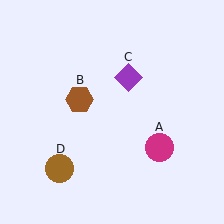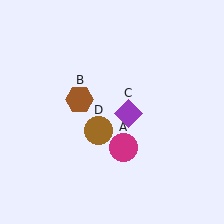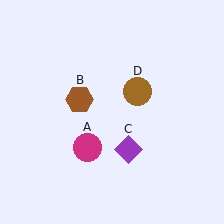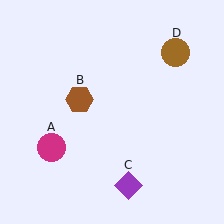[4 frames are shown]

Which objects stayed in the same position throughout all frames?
Brown hexagon (object B) remained stationary.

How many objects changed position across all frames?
3 objects changed position: magenta circle (object A), purple diamond (object C), brown circle (object D).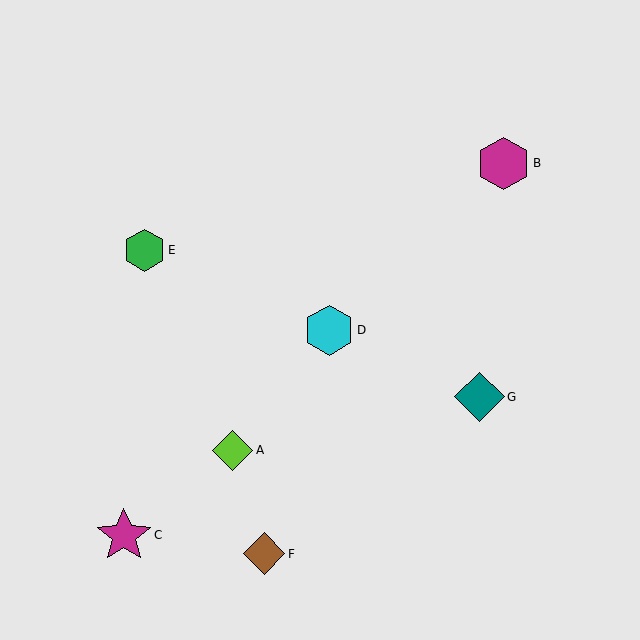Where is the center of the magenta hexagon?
The center of the magenta hexagon is at (504, 163).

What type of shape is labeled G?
Shape G is a teal diamond.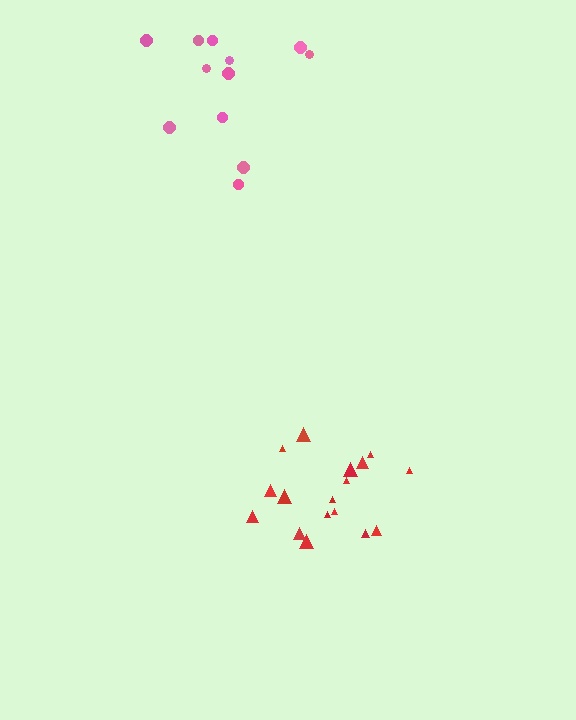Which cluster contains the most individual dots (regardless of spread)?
Red (17).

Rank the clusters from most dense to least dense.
red, pink.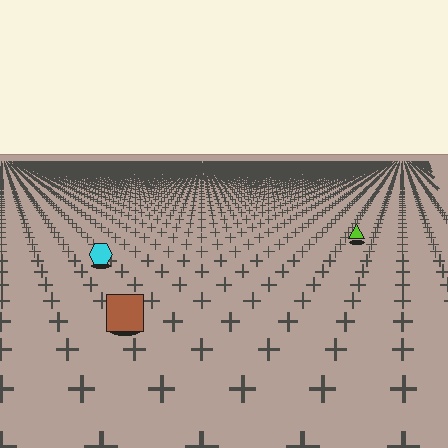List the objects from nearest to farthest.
From nearest to farthest: the brown square, the cyan hexagon, the lime triangle.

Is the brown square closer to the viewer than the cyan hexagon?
Yes. The brown square is closer — you can tell from the texture gradient: the ground texture is coarser near it.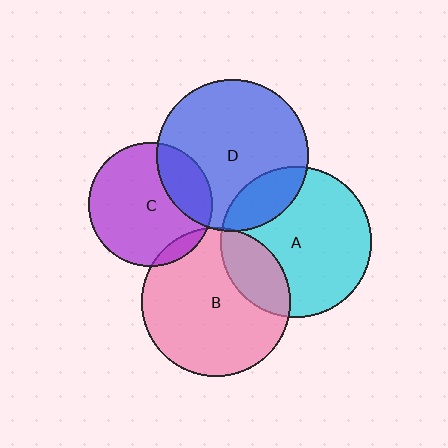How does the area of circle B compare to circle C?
Approximately 1.5 times.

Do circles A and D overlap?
Yes.